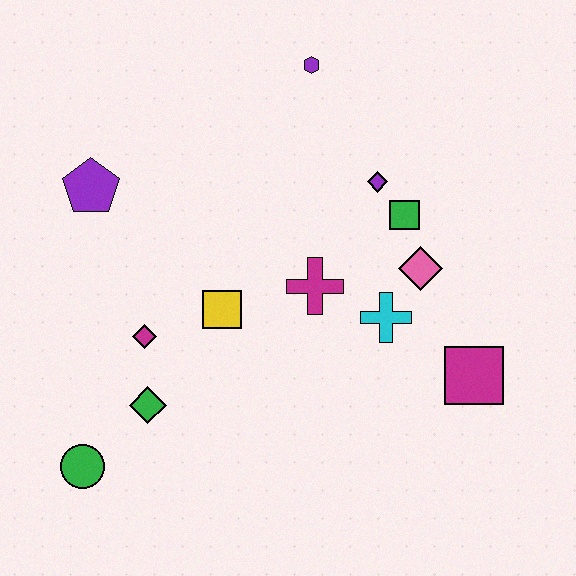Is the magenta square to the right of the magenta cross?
Yes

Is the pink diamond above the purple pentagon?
No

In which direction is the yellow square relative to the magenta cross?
The yellow square is to the left of the magenta cross.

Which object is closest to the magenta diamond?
The green diamond is closest to the magenta diamond.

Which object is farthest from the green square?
The green circle is farthest from the green square.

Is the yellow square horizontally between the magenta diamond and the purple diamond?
Yes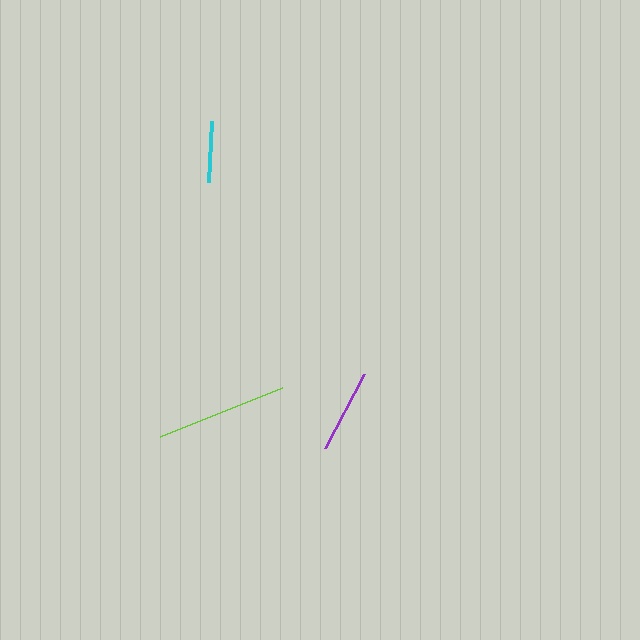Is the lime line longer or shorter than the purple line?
The lime line is longer than the purple line.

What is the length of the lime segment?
The lime segment is approximately 131 pixels long.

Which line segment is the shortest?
The cyan line is the shortest at approximately 61 pixels.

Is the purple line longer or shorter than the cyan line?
The purple line is longer than the cyan line.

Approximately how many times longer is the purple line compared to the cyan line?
The purple line is approximately 1.4 times the length of the cyan line.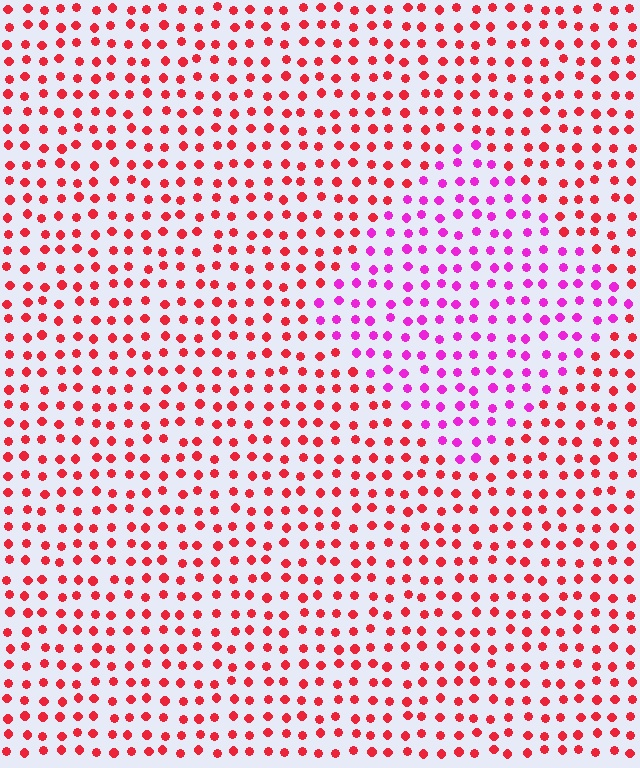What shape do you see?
I see a diamond.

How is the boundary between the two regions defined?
The boundary is defined purely by a slight shift in hue (about 48 degrees). Spacing, size, and orientation are identical on both sides.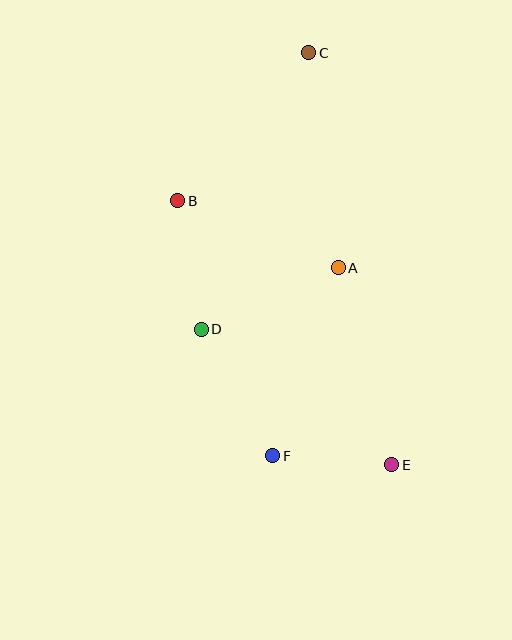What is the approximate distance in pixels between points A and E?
The distance between A and E is approximately 204 pixels.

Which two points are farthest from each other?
Points C and E are farthest from each other.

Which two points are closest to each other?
Points E and F are closest to each other.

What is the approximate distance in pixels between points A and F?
The distance between A and F is approximately 199 pixels.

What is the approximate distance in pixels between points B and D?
The distance between B and D is approximately 131 pixels.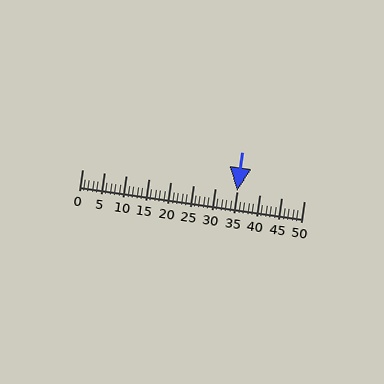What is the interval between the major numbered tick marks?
The major tick marks are spaced 5 units apart.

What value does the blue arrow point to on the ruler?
The blue arrow points to approximately 35.